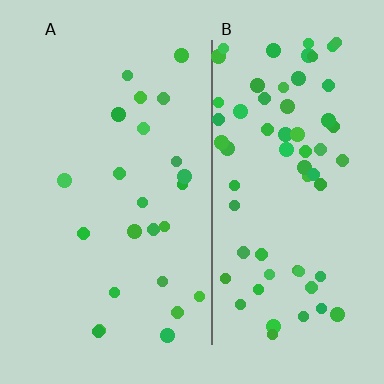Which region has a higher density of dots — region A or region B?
B (the right).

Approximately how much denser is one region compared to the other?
Approximately 2.8× — region B over region A.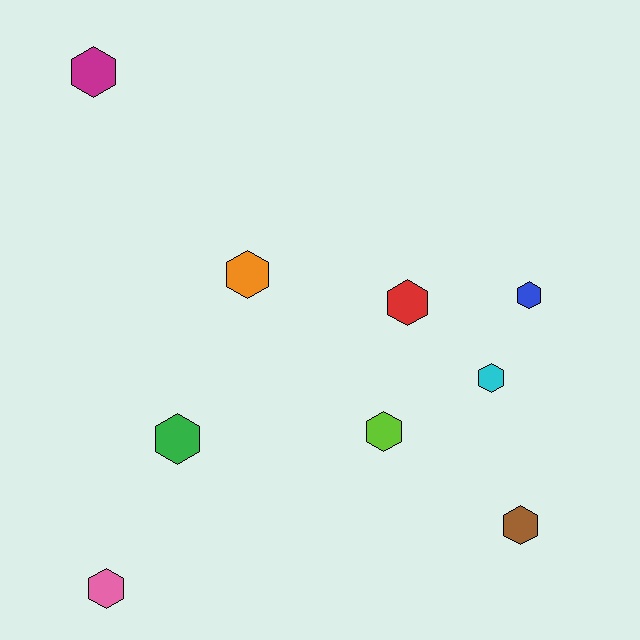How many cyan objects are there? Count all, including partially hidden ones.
There is 1 cyan object.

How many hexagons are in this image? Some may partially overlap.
There are 9 hexagons.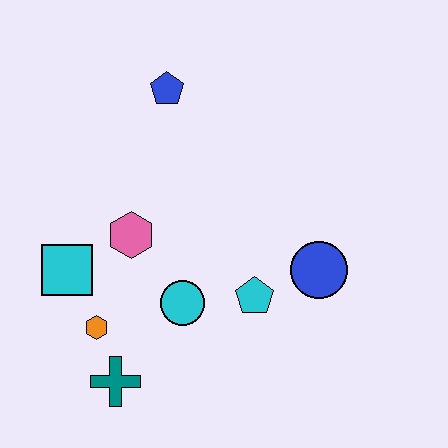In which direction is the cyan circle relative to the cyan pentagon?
The cyan circle is to the left of the cyan pentagon.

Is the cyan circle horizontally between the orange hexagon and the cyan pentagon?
Yes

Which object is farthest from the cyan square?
The blue circle is farthest from the cyan square.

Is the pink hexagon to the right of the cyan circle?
No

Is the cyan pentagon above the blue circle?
No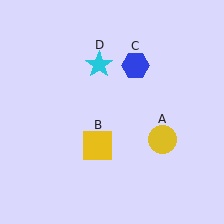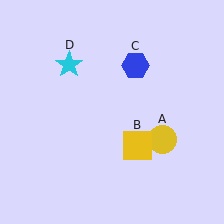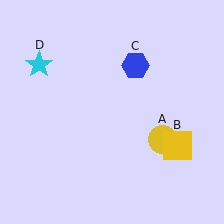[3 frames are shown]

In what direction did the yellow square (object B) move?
The yellow square (object B) moved right.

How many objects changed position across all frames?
2 objects changed position: yellow square (object B), cyan star (object D).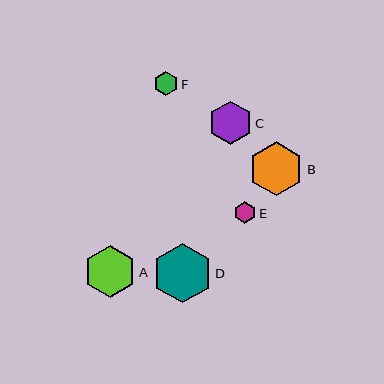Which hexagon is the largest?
Hexagon D is the largest with a size of approximately 59 pixels.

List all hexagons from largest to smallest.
From largest to smallest: D, B, A, C, F, E.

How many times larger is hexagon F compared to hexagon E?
Hexagon F is approximately 1.1 times the size of hexagon E.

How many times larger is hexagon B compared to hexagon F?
Hexagon B is approximately 2.2 times the size of hexagon F.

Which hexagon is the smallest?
Hexagon E is the smallest with a size of approximately 22 pixels.